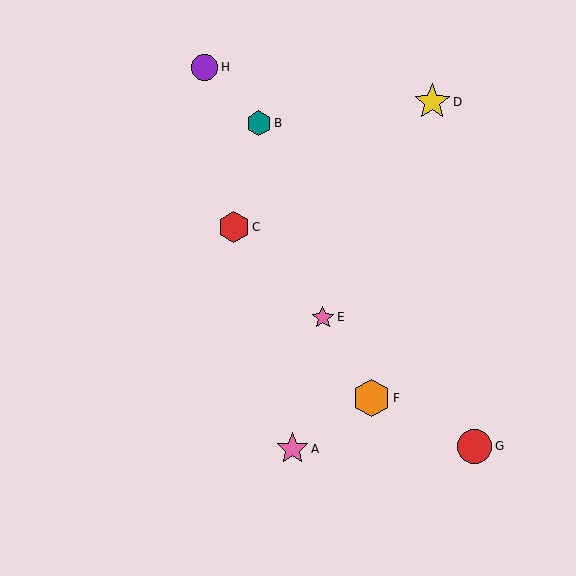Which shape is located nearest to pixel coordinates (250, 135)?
The teal hexagon (labeled B) at (259, 123) is nearest to that location.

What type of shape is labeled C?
Shape C is a red hexagon.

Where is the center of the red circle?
The center of the red circle is at (474, 446).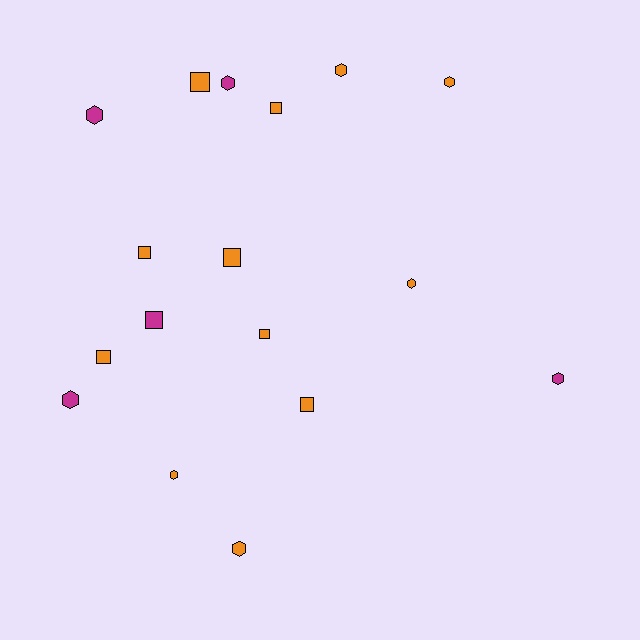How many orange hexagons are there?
There are 5 orange hexagons.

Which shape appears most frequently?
Hexagon, with 9 objects.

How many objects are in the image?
There are 17 objects.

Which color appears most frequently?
Orange, with 12 objects.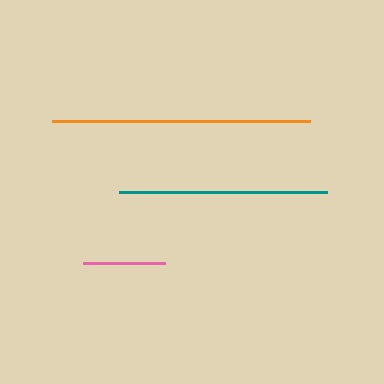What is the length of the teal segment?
The teal segment is approximately 208 pixels long.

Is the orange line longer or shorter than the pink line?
The orange line is longer than the pink line.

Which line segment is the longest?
The orange line is the longest at approximately 258 pixels.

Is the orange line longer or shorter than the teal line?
The orange line is longer than the teal line.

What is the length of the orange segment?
The orange segment is approximately 258 pixels long.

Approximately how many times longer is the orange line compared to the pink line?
The orange line is approximately 3.2 times the length of the pink line.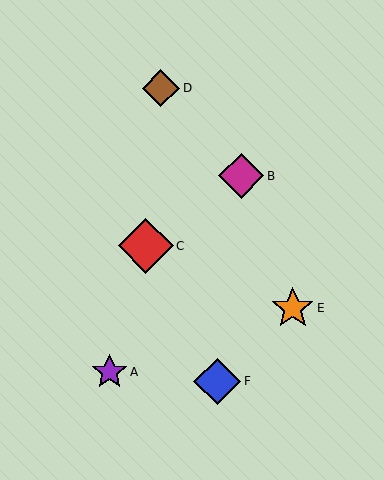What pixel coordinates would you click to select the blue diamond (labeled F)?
Click at (217, 381) to select the blue diamond F.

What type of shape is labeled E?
Shape E is an orange star.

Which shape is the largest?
The red diamond (labeled C) is the largest.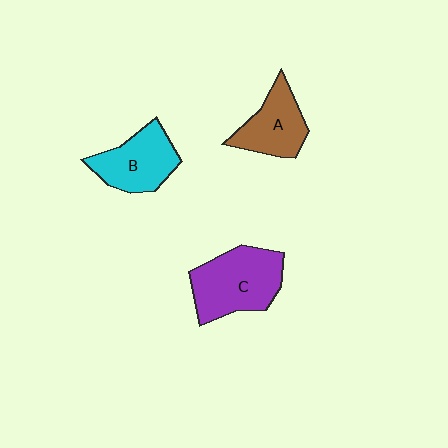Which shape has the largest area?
Shape C (purple).